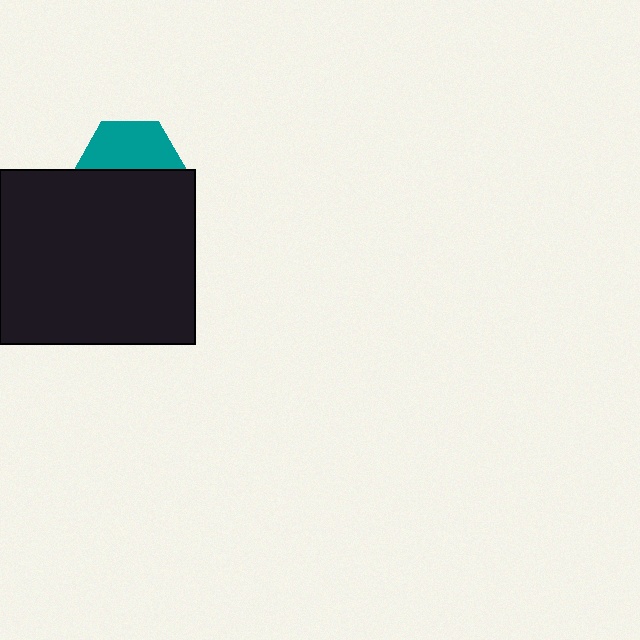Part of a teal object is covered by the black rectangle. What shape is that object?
It is a hexagon.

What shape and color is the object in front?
The object in front is a black rectangle.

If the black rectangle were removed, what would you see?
You would see the complete teal hexagon.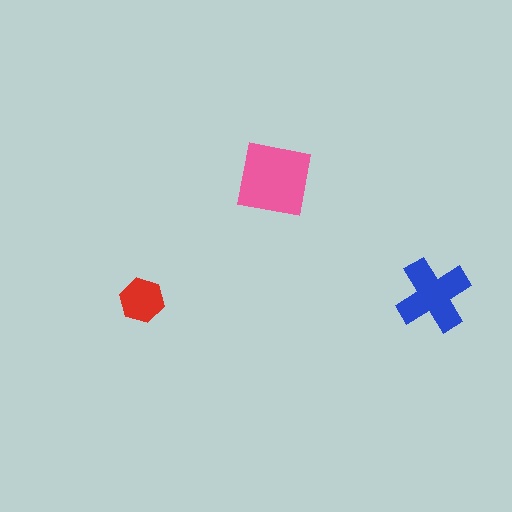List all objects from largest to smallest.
The pink square, the blue cross, the red hexagon.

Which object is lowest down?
The red hexagon is bottommost.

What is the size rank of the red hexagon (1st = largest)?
3rd.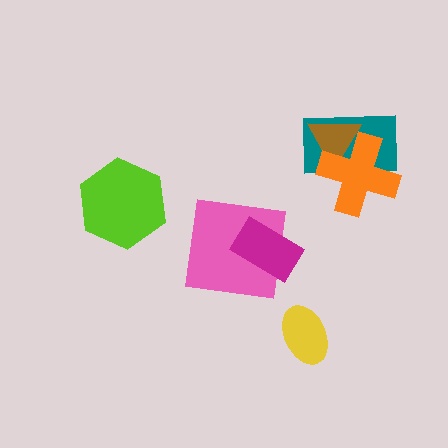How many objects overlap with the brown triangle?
2 objects overlap with the brown triangle.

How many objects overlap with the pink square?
1 object overlaps with the pink square.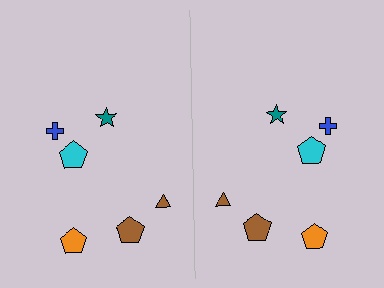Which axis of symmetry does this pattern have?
The pattern has a vertical axis of symmetry running through the center of the image.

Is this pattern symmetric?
Yes, this pattern has bilateral (reflection) symmetry.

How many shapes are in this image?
There are 12 shapes in this image.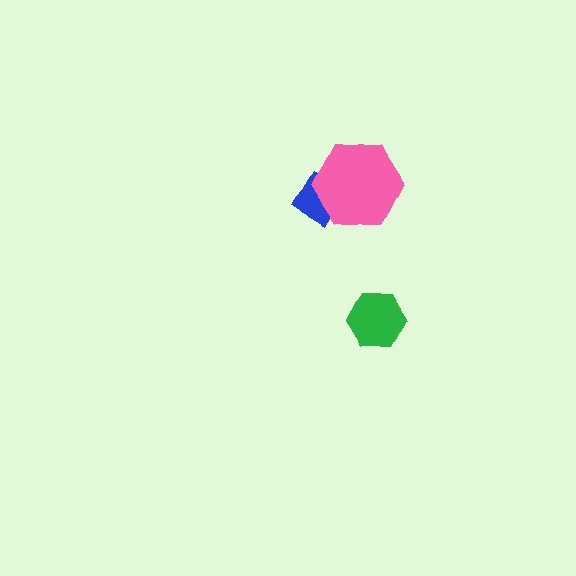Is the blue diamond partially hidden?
Yes, it is partially covered by another shape.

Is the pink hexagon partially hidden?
No, no other shape covers it.